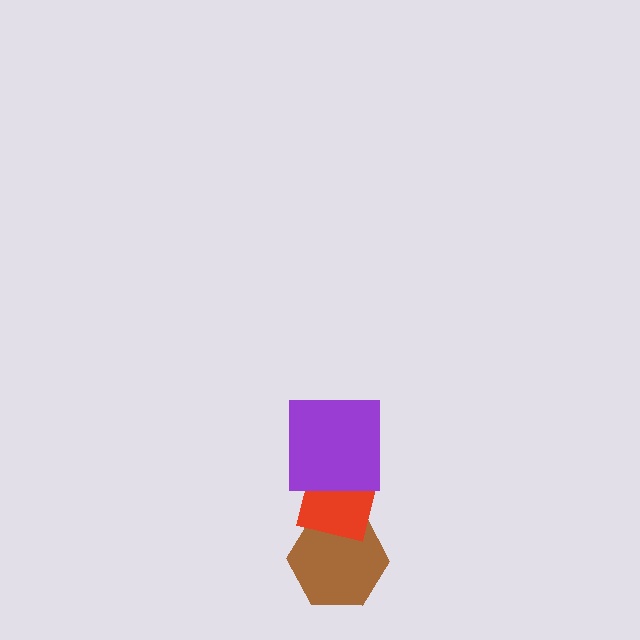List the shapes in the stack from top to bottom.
From top to bottom: the purple square, the red square, the brown hexagon.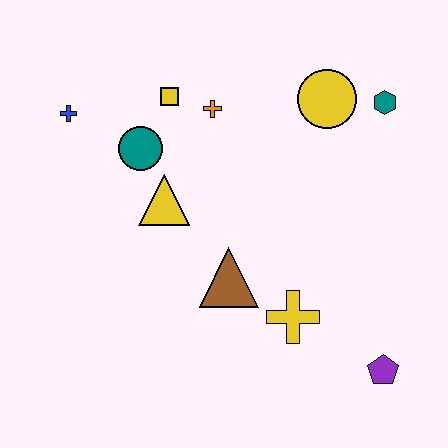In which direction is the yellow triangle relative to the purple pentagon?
The yellow triangle is to the left of the purple pentagon.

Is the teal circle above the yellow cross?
Yes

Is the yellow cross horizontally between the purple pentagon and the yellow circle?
No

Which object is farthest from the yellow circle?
The purple pentagon is farthest from the yellow circle.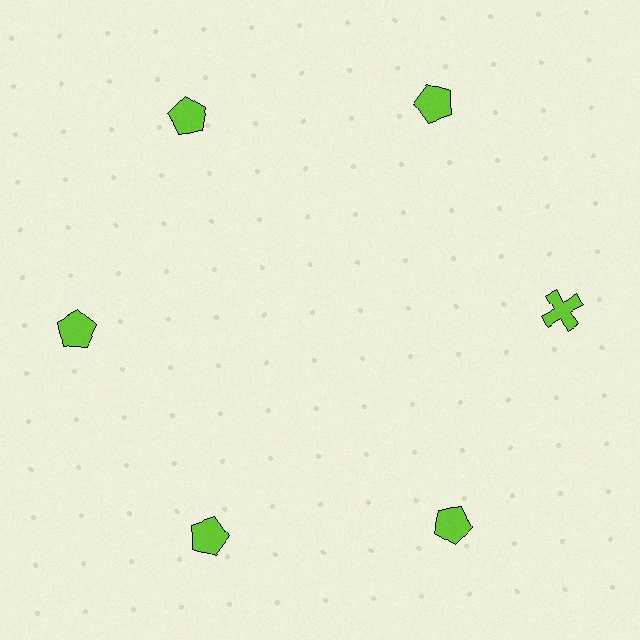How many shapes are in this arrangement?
There are 6 shapes arranged in a ring pattern.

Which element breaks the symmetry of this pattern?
The lime cross at roughly the 3 o'clock position breaks the symmetry. All other shapes are lime pentagons.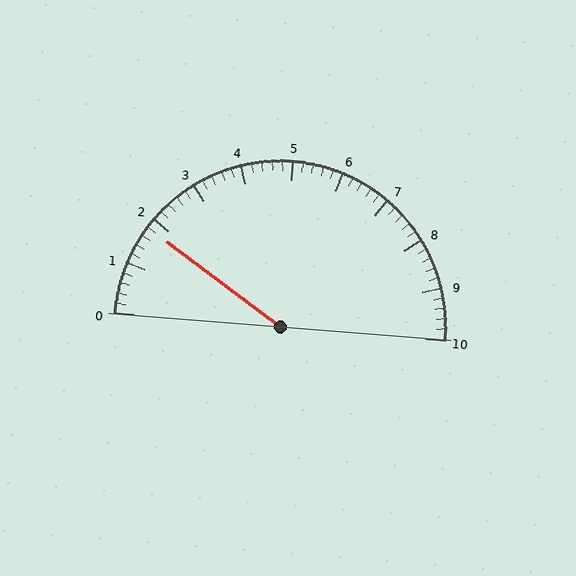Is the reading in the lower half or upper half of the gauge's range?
The reading is in the lower half of the range (0 to 10).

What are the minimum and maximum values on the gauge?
The gauge ranges from 0 to 10.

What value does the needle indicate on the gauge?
The needle indicates approximately 1.8.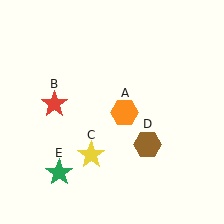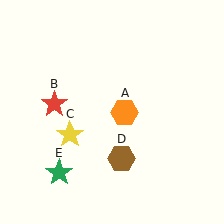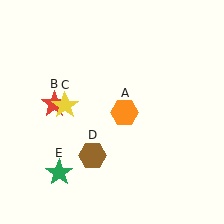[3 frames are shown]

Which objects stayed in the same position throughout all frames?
Orange hexagon (object A) and red star (object B) and green star (object E) remained stationary.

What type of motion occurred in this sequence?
The yellow star (object C), brown hexagon (object D) rotated clockwise around the center of the scene.